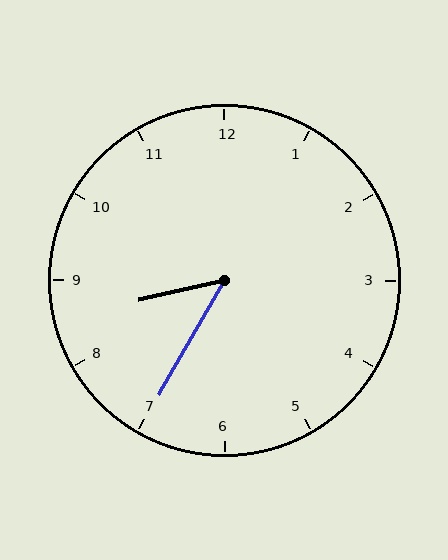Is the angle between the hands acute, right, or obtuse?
It is acute.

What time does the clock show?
8:35.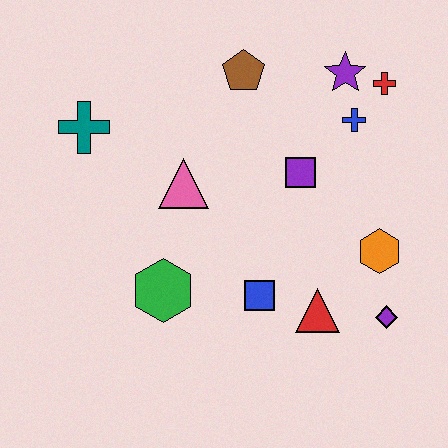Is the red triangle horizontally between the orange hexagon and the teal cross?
Yes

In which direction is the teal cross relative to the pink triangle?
The teal cross is to the left of the pink triangle.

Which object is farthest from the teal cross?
The purple diamond is farthest from the teal cross.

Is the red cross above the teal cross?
Yes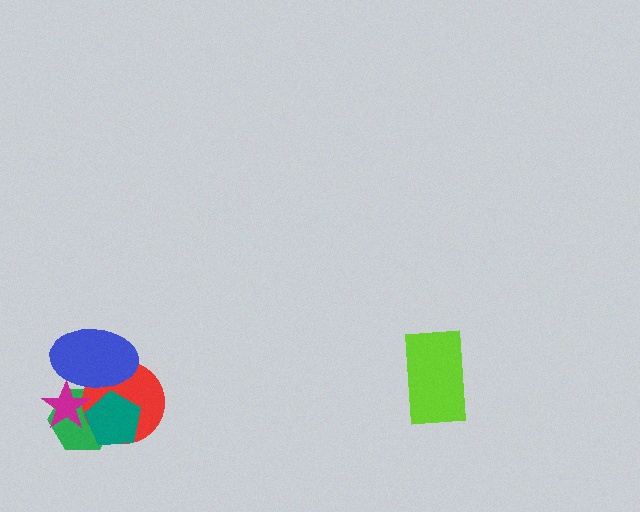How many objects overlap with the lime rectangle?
0 objects overlap with the lime rectangle.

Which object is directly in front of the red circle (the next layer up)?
The teal pentagon is directly in front of the red circle.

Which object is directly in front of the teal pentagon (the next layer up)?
The blue ellipse is directly in front of the teal pentagon.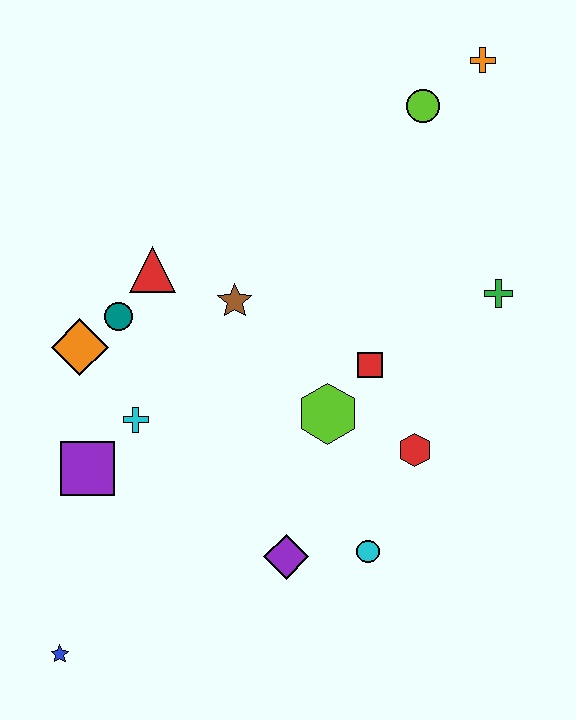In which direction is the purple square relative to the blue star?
The purple square is above the blue star.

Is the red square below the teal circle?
Yes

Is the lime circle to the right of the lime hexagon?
Yes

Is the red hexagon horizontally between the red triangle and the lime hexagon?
No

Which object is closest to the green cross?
The red square is closest to the green cross.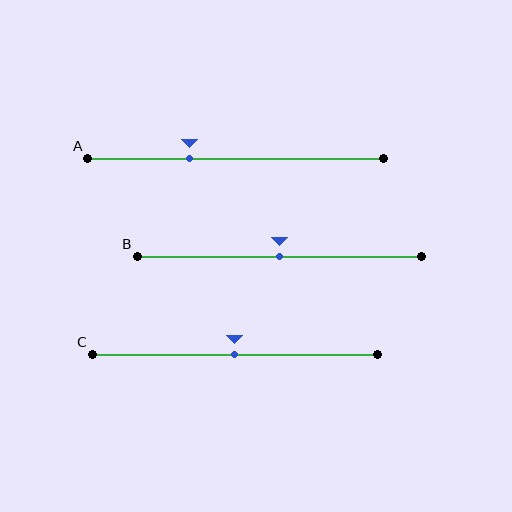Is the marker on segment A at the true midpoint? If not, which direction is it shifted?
No, the marker on segment A is shifted to the left by about 16% of the segment length.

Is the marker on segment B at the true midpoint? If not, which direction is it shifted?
Yes, the marker on segment B is at the true midpoint.